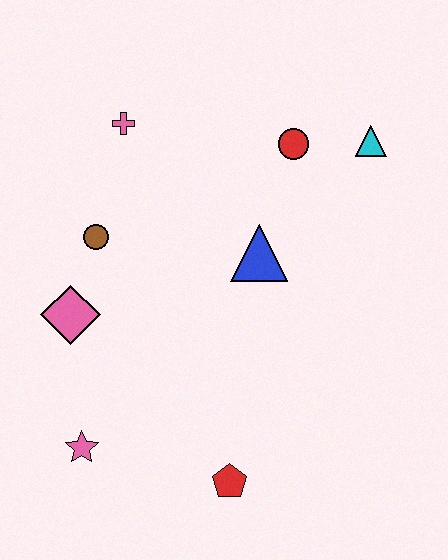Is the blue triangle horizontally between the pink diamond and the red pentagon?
No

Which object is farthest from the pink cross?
The red pentagon is farthest from the pink cross.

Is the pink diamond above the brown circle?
No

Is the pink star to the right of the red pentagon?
No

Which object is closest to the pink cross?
The brown circle is closest to the pink cross.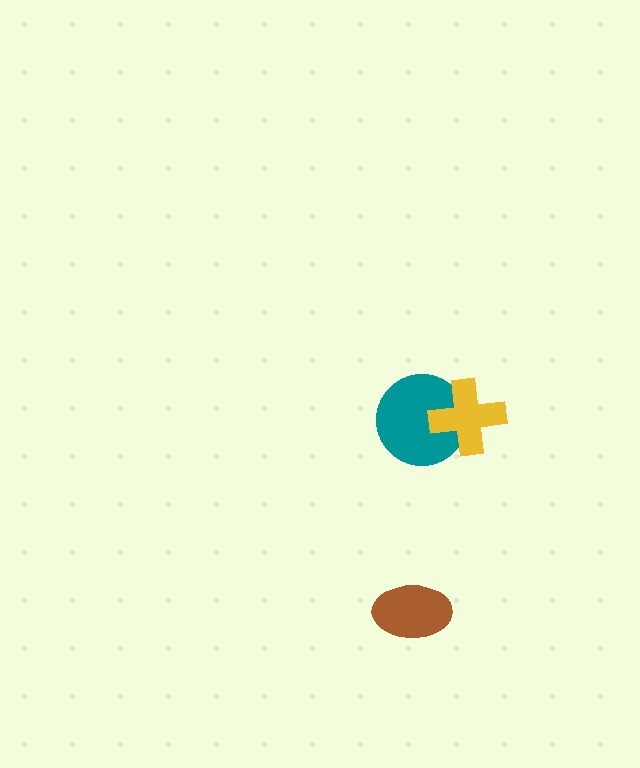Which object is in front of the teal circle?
The yellow cross is in front of the teal circle.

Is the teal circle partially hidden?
Yes, it is partially covered by another shape.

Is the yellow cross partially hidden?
No, no other shape covers it.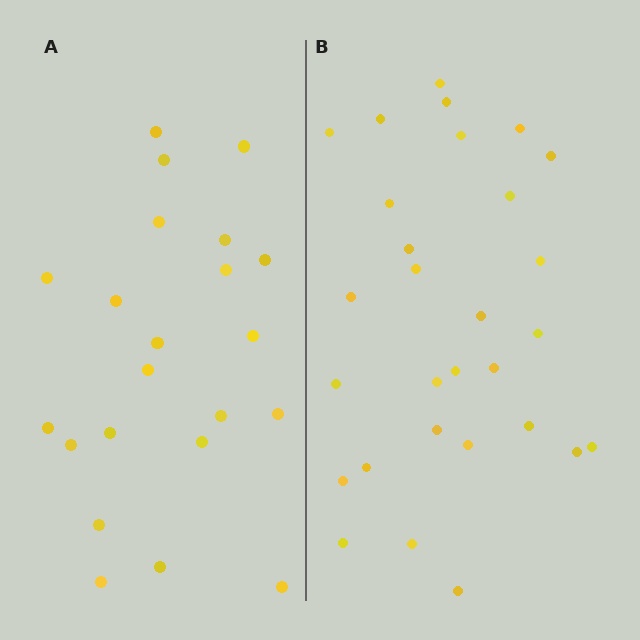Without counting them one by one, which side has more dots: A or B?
Region B (the right region) has more dots.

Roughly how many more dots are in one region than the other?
Region B has roughly 8 or so more dots than region A.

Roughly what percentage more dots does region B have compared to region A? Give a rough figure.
About 30% more.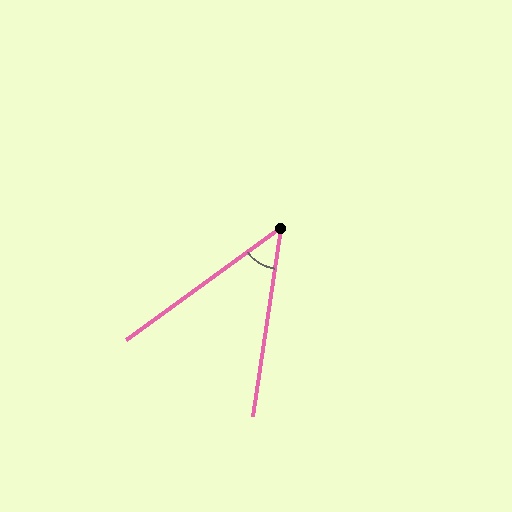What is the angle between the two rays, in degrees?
Approximately 45 degrees.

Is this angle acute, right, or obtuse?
It is acute.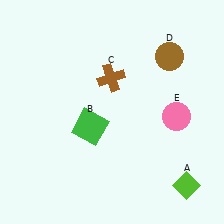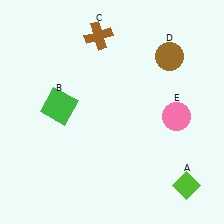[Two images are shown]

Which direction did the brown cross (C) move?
The brown cross (C) moved up.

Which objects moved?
The objects that moved are: the green square (B), the brown cross (C).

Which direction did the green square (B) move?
The green square (B) moved left.